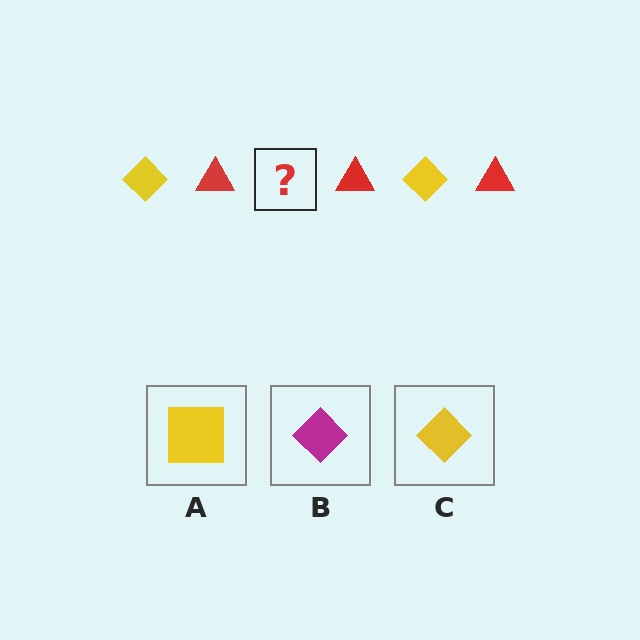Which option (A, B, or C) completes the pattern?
C.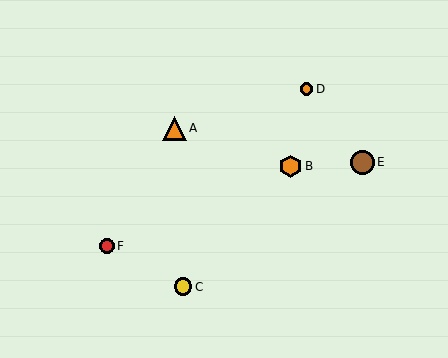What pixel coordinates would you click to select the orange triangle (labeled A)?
Click at (174, 128) to select the orange triangle A.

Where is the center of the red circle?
The center of the red circle is at (107, 246).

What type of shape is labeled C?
Shape C is a yellow circle.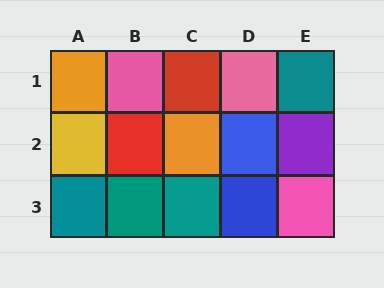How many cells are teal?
4 cells are teal.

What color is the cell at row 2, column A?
Yellow.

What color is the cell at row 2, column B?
Red.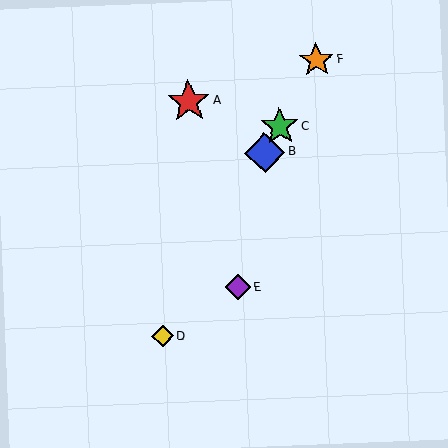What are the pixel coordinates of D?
Object D is at (163, 336).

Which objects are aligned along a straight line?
Objects B, C, D, F are aligned along a straight line.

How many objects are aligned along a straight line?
4 objects (B, C, D, F) are aligned along a straight line.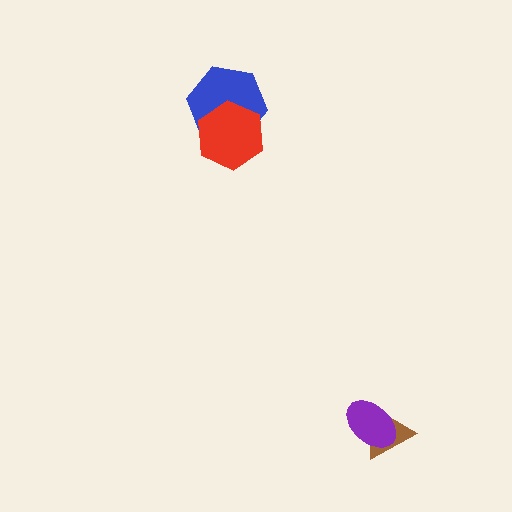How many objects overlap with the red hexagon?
1 object overlaps with the red hexagon.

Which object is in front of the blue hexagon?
The red hexagon is in front of the blue hexagon.